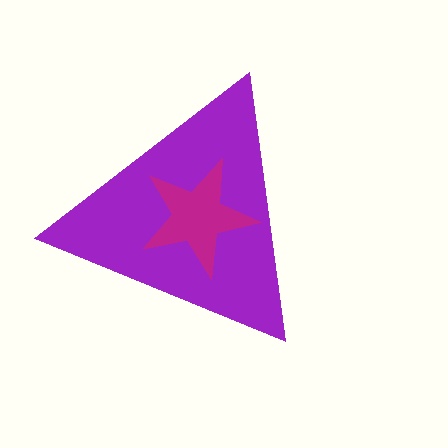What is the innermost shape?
The magenta star.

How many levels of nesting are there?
2.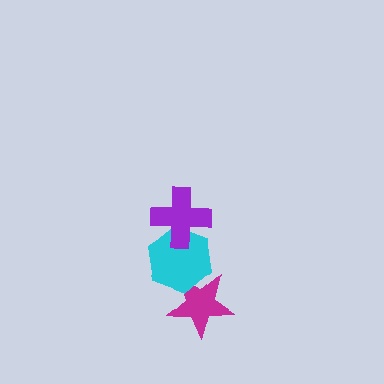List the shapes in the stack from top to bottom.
From top to bottom: the purple cross, the cyan hexagon, the magenta star.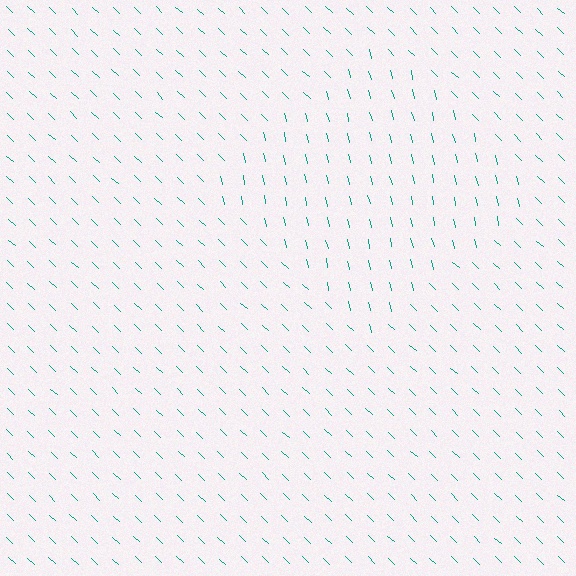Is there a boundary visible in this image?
Yes, there is a texture boundary formed by a change in line orientation.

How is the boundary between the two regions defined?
The boundary is defined purely by a change in line orientation (approximately 33 degrees difference). All lines are the same color and thickness.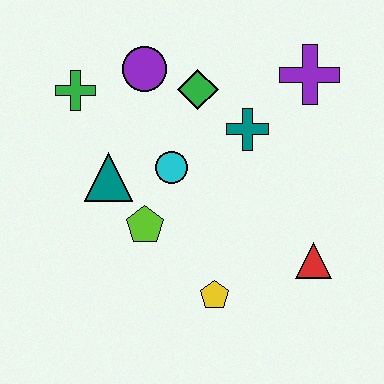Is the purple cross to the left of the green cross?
No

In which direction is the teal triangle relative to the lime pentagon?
The teal triangle is above the lime pentagon.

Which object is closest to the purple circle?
The green diamond is closest to the purple circle.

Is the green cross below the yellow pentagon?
No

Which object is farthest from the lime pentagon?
The purple cross is farthest from the lime pentagon.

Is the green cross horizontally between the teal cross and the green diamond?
No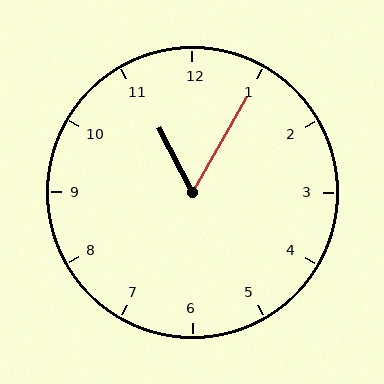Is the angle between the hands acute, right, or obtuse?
It is acute.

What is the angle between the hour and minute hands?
Approximately 58 degrees.